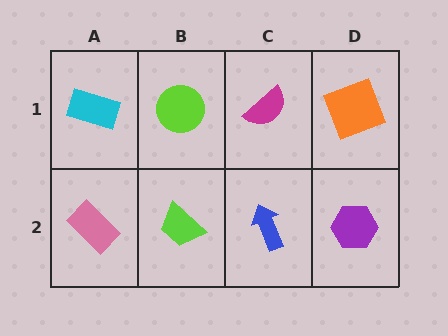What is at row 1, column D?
An orange square.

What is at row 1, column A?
A cyan rectangle.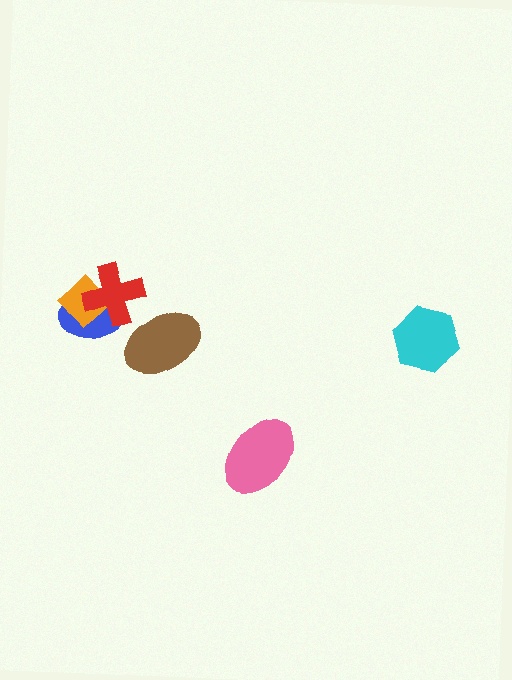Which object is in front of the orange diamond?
The red cross is in front of the orange diamond.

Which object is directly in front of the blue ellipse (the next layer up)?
The orange diamond is directly in front of the blue ellipse.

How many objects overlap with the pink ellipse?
0 objects overlap with the pink ellipse.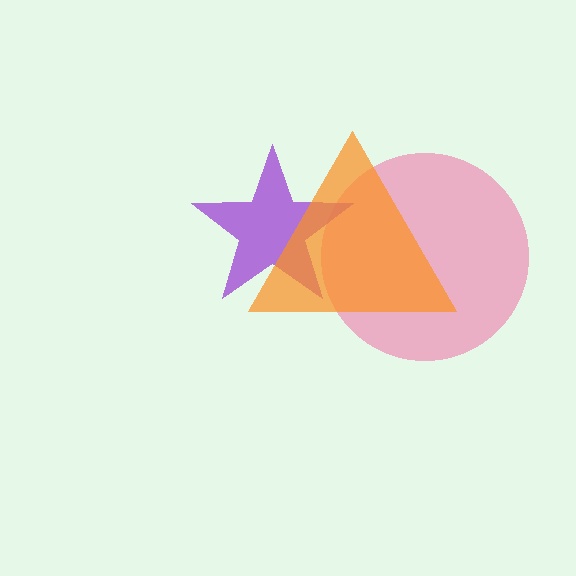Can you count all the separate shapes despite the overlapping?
Yes, there are 3 separate shapes.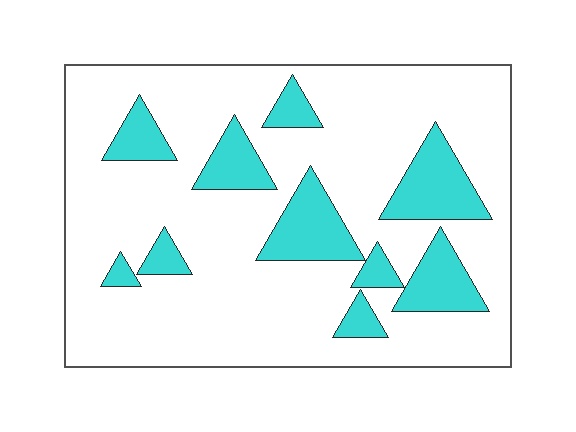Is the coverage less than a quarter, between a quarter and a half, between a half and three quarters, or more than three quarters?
Less than a quarter.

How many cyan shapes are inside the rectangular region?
10.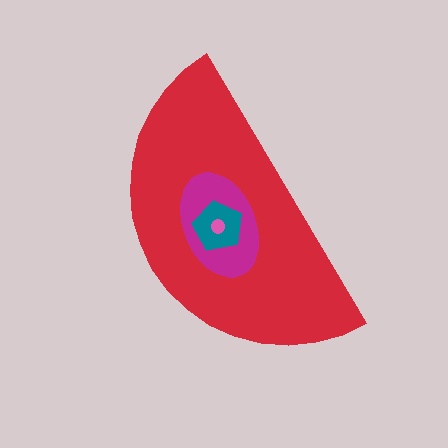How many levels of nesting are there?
4.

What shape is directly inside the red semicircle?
The magenta ellipse.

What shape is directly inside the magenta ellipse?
The teal pentagon.